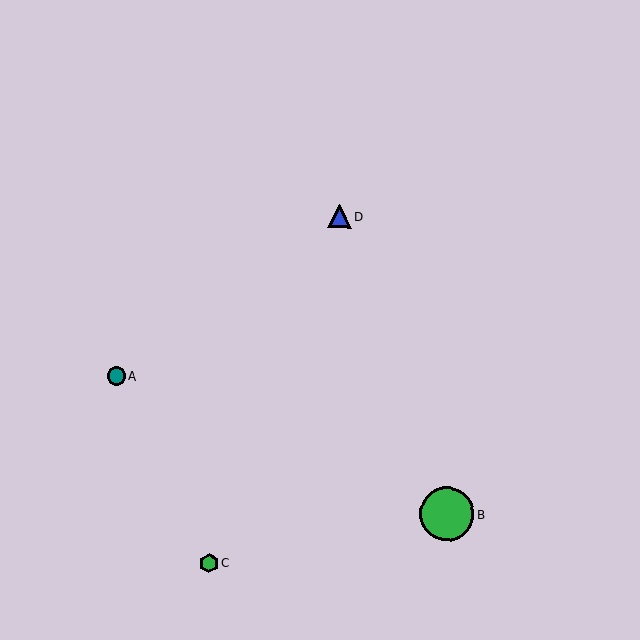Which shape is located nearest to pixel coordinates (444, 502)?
The green circle (labeled B) at (447, 514) is nearest to that location.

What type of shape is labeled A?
Shape A is a teal circle.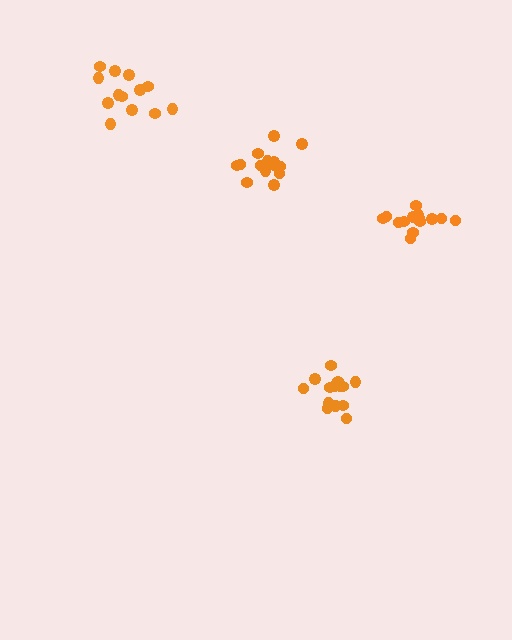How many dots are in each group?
Group 1: 14 dots, Group 2: 14 dots, Group 3: 13 dots, Group 4: 14 dots (55 total).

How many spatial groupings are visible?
There are 4 spatial groupings.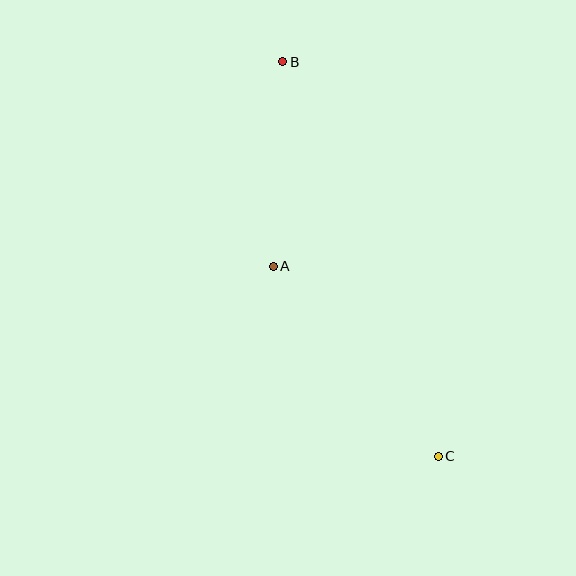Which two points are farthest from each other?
Points B and C are farthest from each other.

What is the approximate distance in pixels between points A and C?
The distance between A and C is approximately 251 pixels.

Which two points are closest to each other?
Points A and B are closest to each other.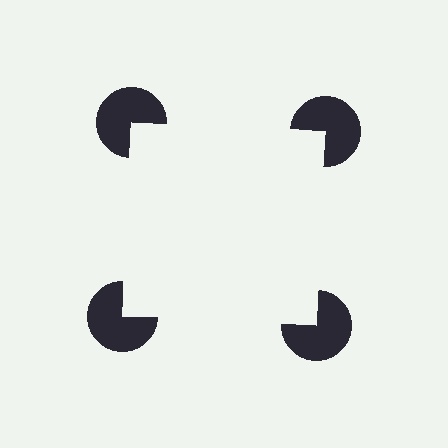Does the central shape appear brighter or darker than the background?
It typically appears slightly brighter than the background, even though no actual brightness change is drawn.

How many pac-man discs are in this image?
There are 4 — one at each vertex of the illusory square.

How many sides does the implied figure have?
4 sides.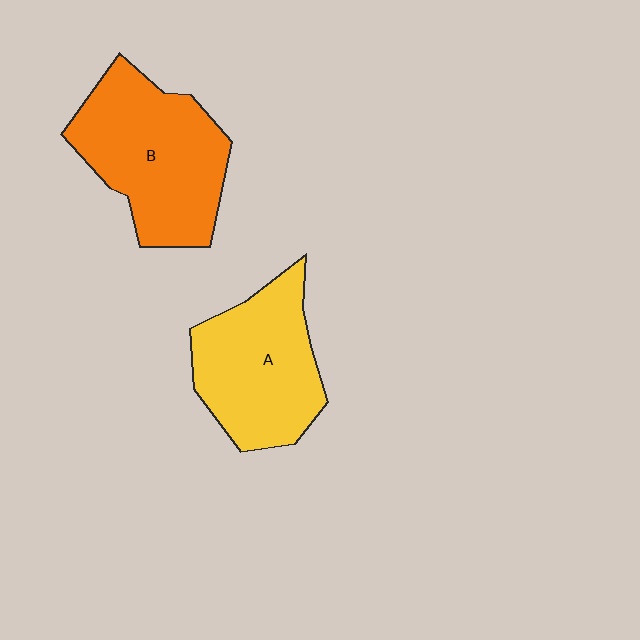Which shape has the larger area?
Shape B (orange).